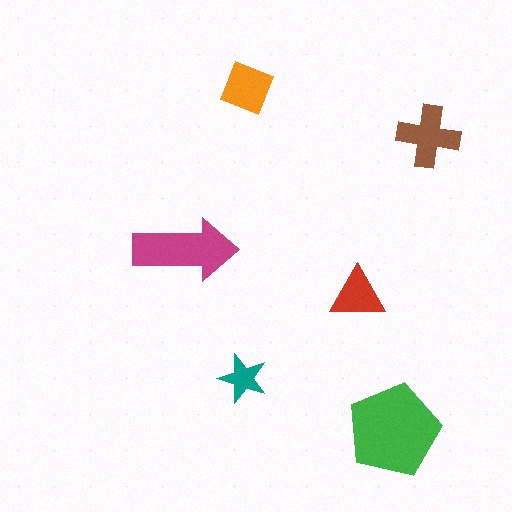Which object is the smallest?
The teal star.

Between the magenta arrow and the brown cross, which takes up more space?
The magenta arrow.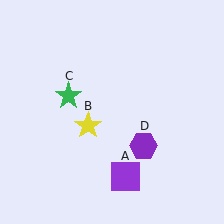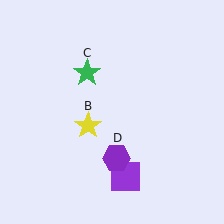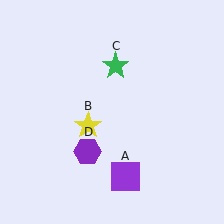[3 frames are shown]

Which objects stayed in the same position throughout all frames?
Purple square (object A) and yellow star (object B) remained stationary.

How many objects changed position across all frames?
2 objects changed position: green star (object C), purple hexagon (object D).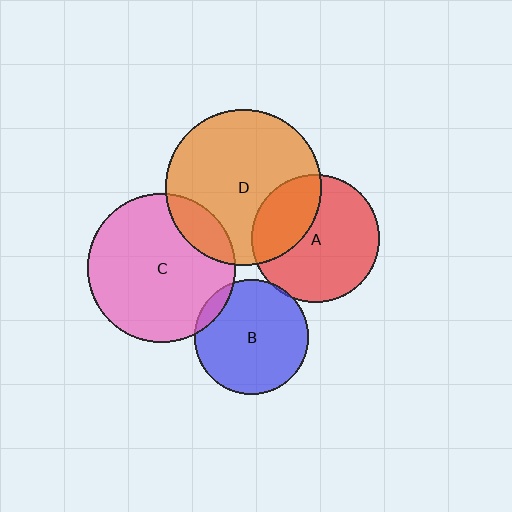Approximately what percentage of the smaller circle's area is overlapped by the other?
Approximately 5%.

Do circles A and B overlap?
Yes.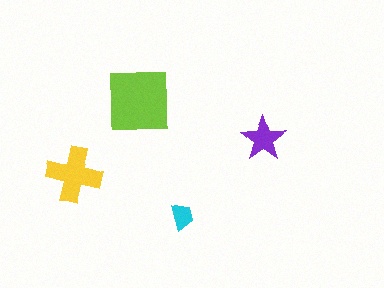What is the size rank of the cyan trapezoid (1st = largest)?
4th.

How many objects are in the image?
There are 4 objects in the image.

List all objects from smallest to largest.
The cyan trapezoid, the purple star, the yellow cross, the lime square.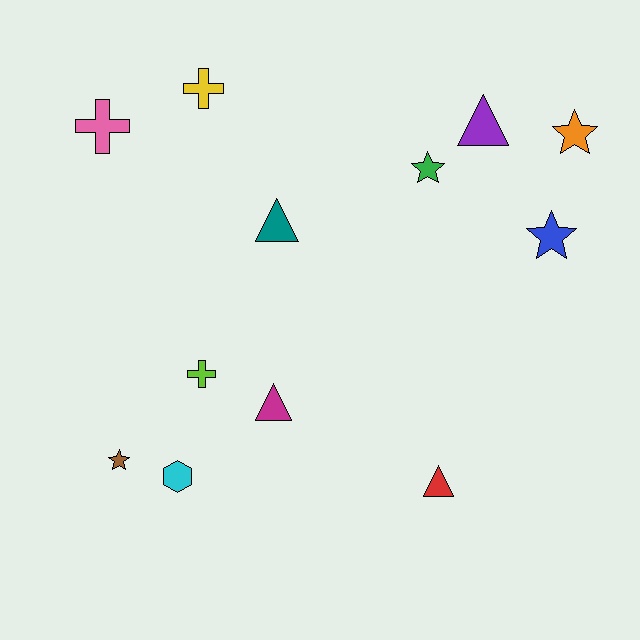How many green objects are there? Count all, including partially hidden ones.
There is 1 green object.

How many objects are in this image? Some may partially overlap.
There are 12 objects.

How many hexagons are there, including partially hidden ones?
There is 1 hexagon.